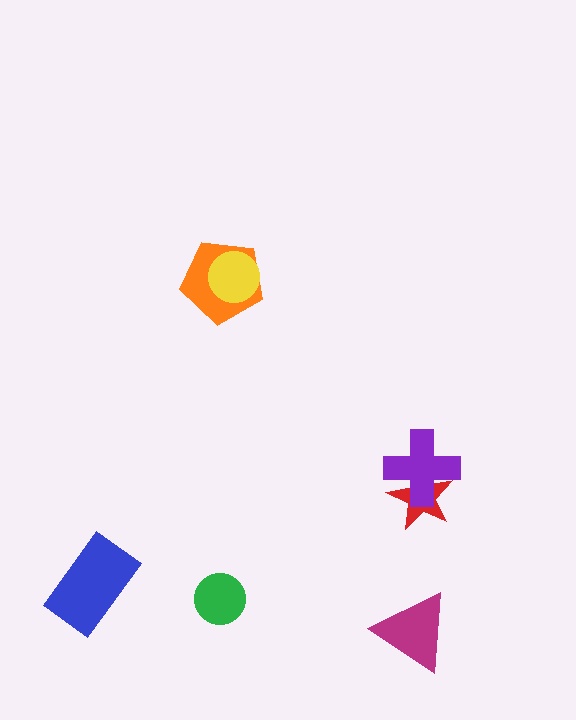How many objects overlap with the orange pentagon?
1 object overlaps with the orange pentagon.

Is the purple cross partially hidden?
No, no other shape covers it.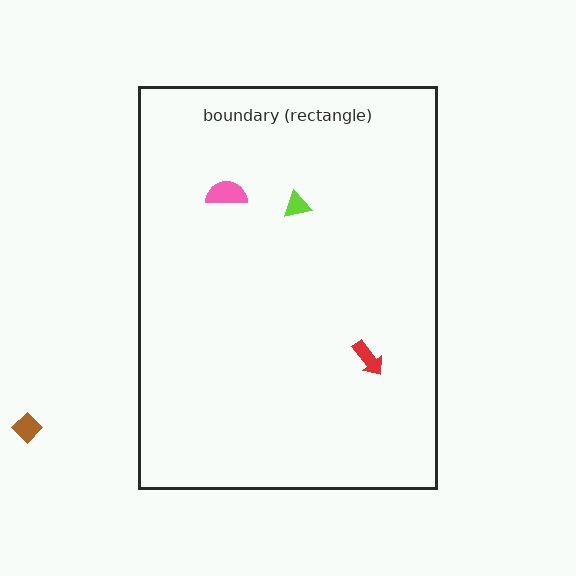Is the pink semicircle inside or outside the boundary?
Inside.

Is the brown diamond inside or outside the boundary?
Outside.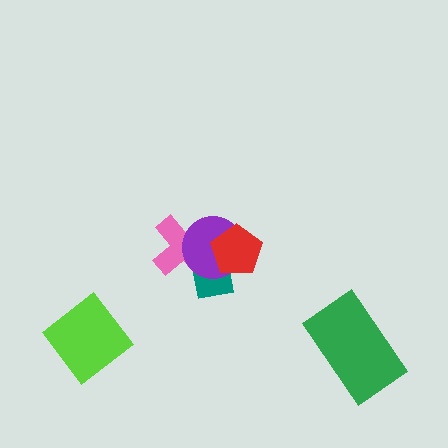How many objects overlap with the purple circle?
3 objects overlap with the purple circle.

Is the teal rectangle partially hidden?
Yes, it is partially covered by another shape.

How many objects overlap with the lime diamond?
0 objects overlap with the lime diamond.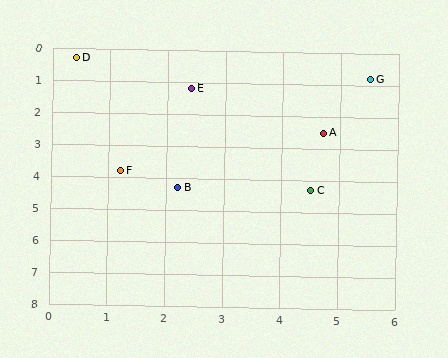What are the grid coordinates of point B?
Point B is at approximately (2.2, 4.3).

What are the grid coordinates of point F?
Point F is at approximately (1.2, 3.8).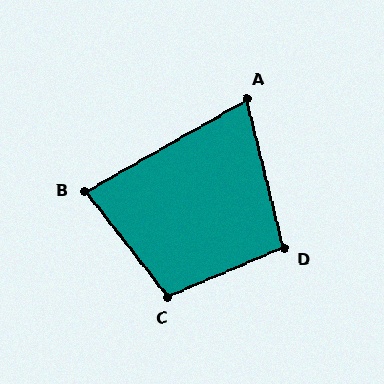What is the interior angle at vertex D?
Approximately 99 degrees (obtuse).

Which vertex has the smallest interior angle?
A, at approximately 74 degrees.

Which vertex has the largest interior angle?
C, at approximately 106 degrees.